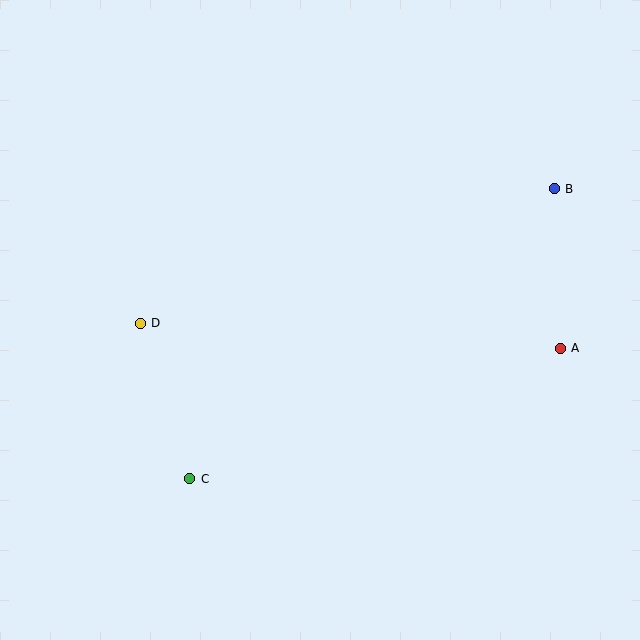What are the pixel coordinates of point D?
Point D is at (140, 323).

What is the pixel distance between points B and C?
The distance between B and C is 466 pixels.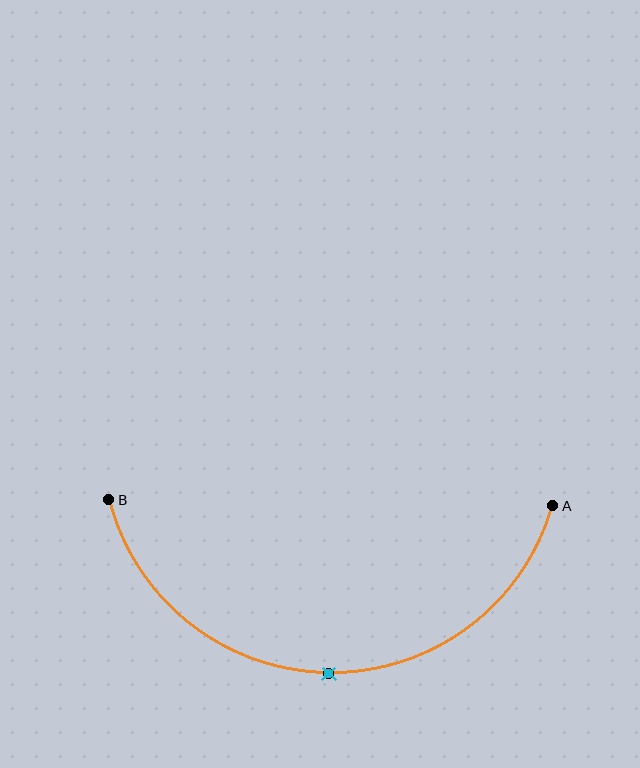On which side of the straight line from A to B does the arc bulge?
The arc bulges below the straight line connecting A and B.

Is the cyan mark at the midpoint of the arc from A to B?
Yes. The cyan mark lies on the arc at equal arc-length from both A and B — it is the arc midpoint.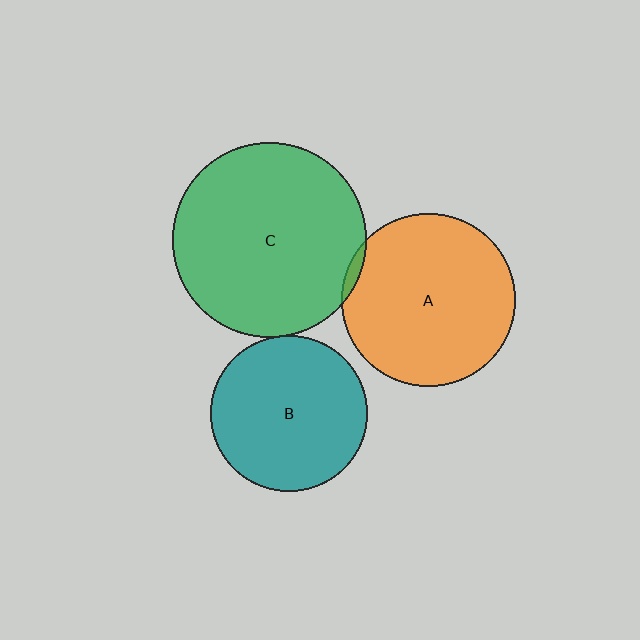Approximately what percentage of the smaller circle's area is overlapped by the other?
Approximately 5%.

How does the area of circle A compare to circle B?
Approximately 1.2 times.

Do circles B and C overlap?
Yes.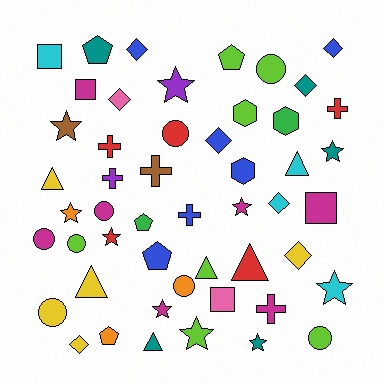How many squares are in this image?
There are 4 squares.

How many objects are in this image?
There are 50 objects.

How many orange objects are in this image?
There are 3 orange objects.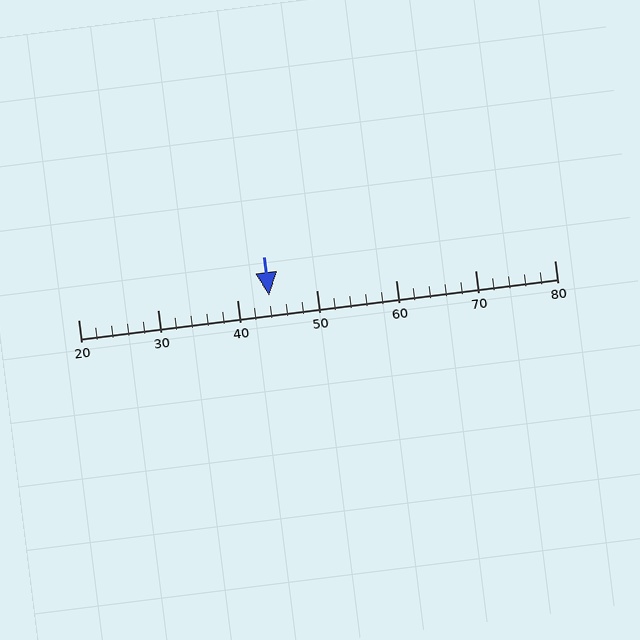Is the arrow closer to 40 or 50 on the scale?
The arrow is closer to 40.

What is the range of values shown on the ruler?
The ruler shows values from 20 to 80.